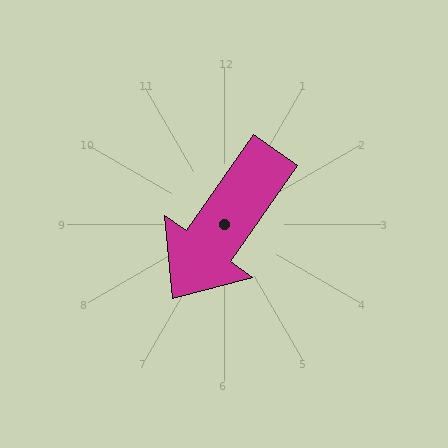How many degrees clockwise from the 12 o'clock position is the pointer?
Approximately 215 degrees.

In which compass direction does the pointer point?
Southwest.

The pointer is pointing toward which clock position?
Roughly 7 o'clock.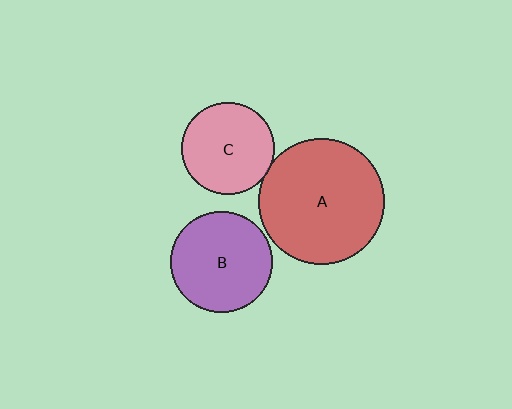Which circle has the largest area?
Circle A (red).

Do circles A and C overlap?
Yes.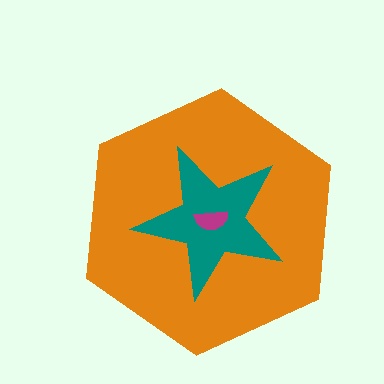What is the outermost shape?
The orange hexagon.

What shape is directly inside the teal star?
The magenta semicircle.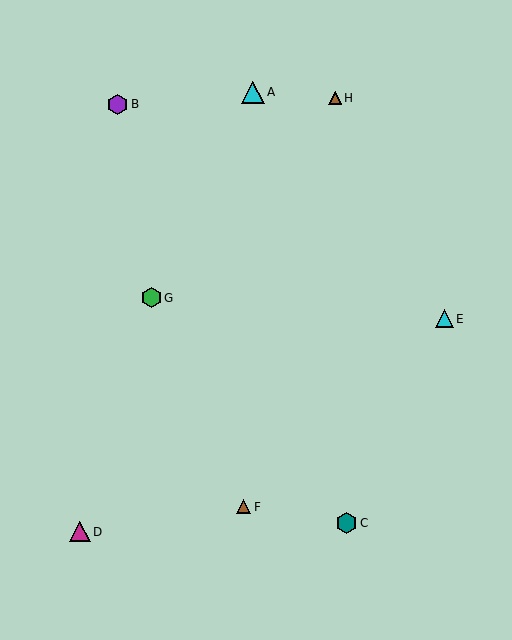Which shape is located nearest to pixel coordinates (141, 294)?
The green hexagon (labeled G) at (152, 298) is nearest to that location.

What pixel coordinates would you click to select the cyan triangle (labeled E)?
Click at (444, 319) to select the cyan triangle E.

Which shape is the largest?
The cyan triangle (labeled A) is the largest.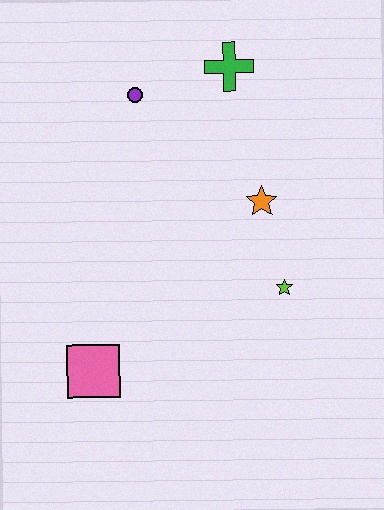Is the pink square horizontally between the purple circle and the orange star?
No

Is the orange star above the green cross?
No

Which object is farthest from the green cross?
The pink square is farthest from the green cross.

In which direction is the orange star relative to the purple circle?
The orange star is to the right of the purple circle.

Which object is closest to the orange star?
The lime star is closest to the orange star.